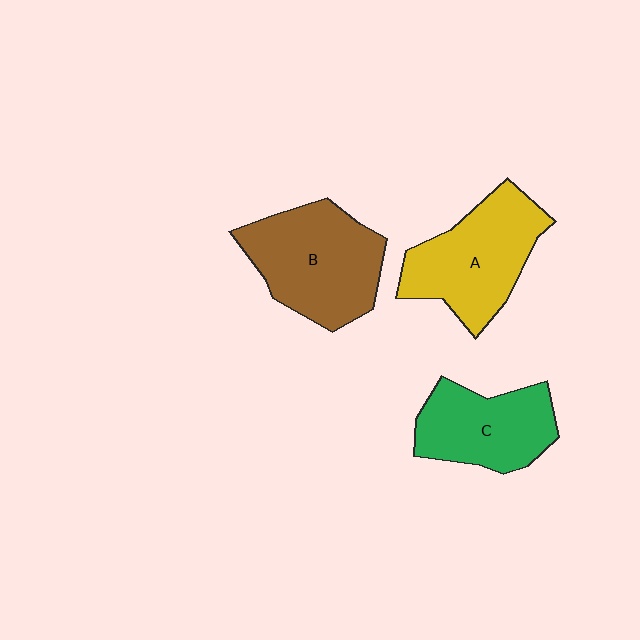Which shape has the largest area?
Shape B (brown).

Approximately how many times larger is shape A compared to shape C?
Approximately 1.2 times.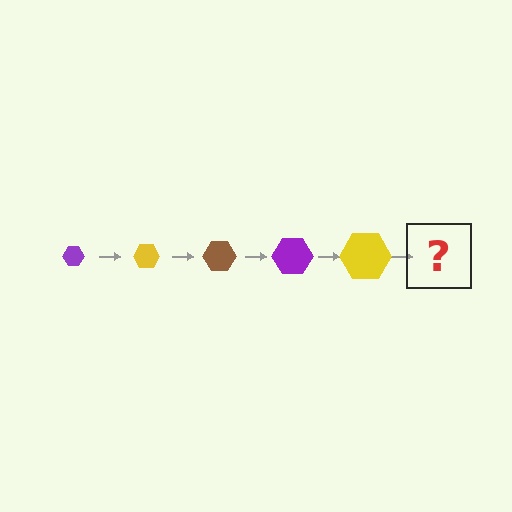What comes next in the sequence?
The next element should be a brown hexagon, larger than the previous one.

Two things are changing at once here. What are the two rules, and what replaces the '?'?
The two rules are that the hexagon grows larger each step and the color cycles through purple, yellow, and brown. The '?' should be a brown hexagon, larger than the previous one.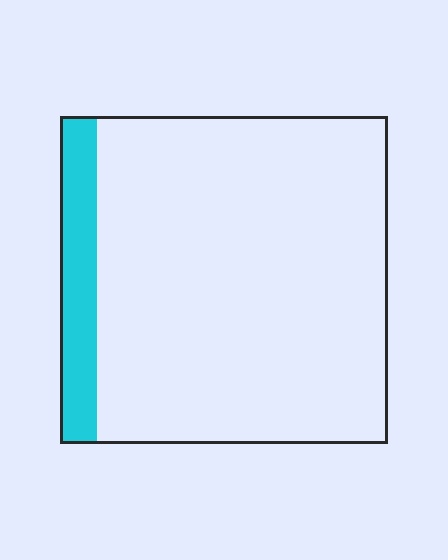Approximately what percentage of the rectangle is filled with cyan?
Approximately 10%.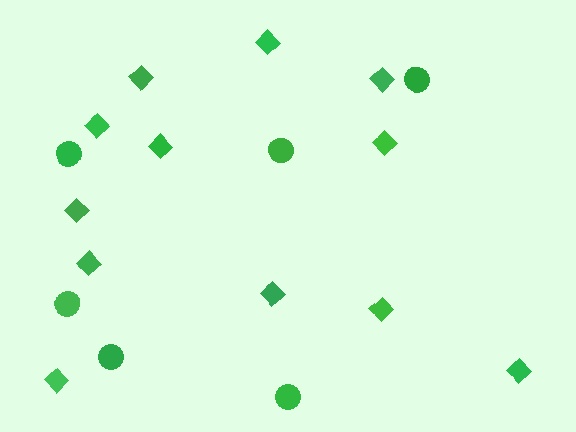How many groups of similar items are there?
There are 2 groups: one group of diamonds (12) and one group of circles (6).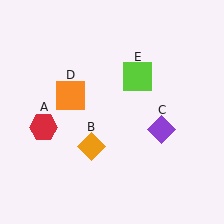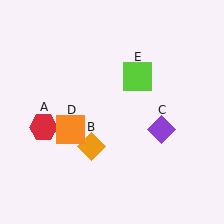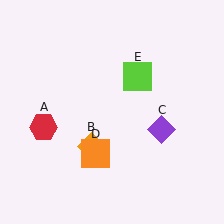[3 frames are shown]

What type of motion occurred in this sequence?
The orange square (object D) rotated counterclockwise around the center of the scene.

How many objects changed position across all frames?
1 object changed position: orange square (object D).